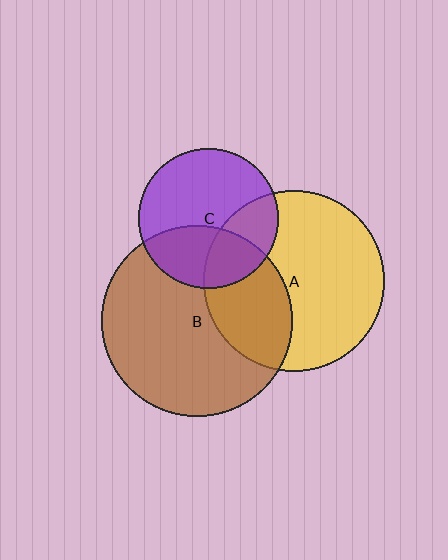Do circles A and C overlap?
Yes.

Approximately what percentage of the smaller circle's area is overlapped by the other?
Approximately 30%.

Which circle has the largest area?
Circle B (brown).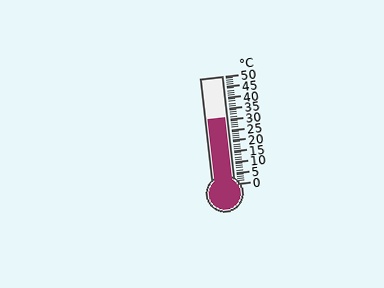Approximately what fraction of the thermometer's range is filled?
The thermometer is filled to approximately 60% of its range.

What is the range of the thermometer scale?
The thermometer scale ranges from 0°C to 50°C.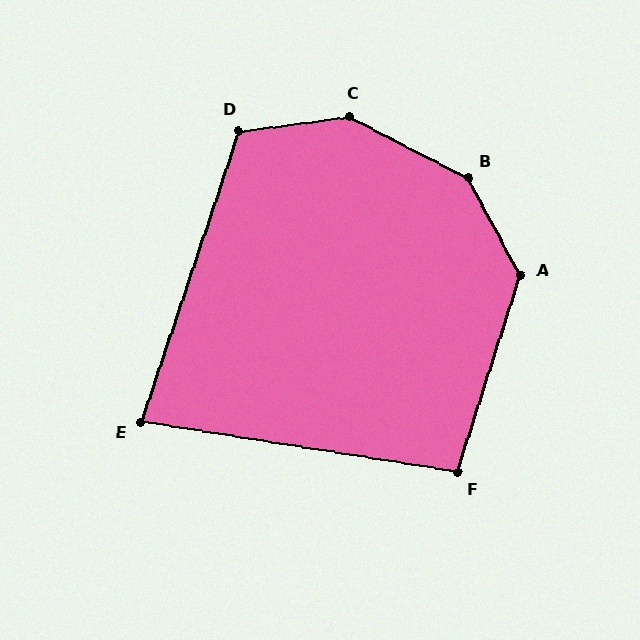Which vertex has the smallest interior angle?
E, at approximately 81 degrees.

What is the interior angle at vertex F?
Approximately 99 degrees (obtuse).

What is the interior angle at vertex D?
Approximately 116 degrees (obtuse).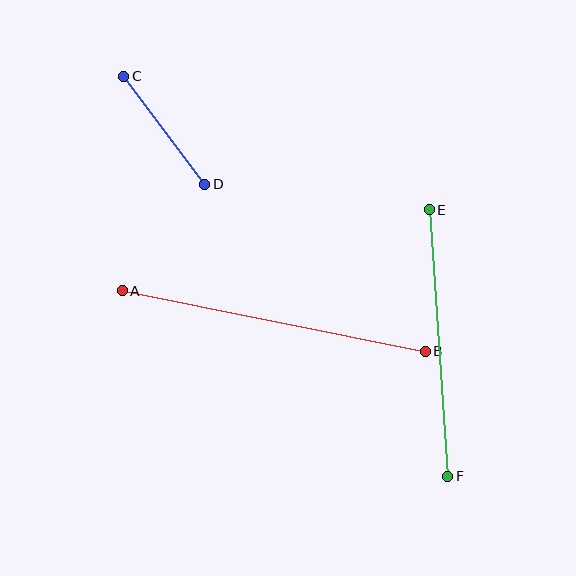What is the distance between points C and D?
The distance is approximately 135 pixels.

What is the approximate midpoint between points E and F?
The midpoint is at approximately (439, 343) pixels.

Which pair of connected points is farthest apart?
Points A and B are farthest apart.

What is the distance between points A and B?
The distance is approximately 309 pixels.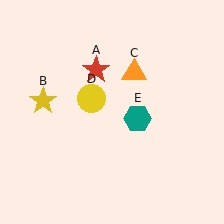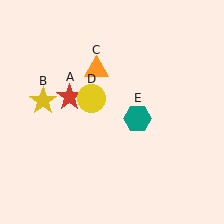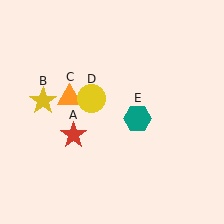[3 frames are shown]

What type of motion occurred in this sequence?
The red star (object A), orange triangle (object C) rotated counterclockwise around the center of the scene.